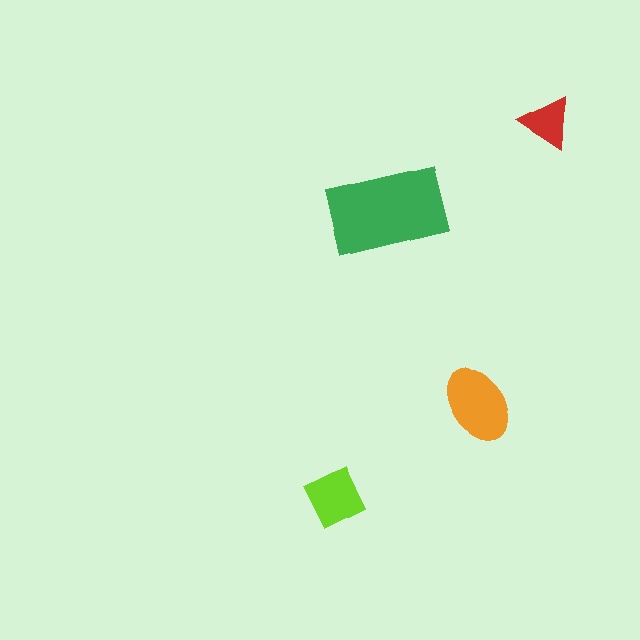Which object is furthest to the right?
The red triangle is rightmost.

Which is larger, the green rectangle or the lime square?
The green rectangle.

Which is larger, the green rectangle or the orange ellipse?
The green rectangle.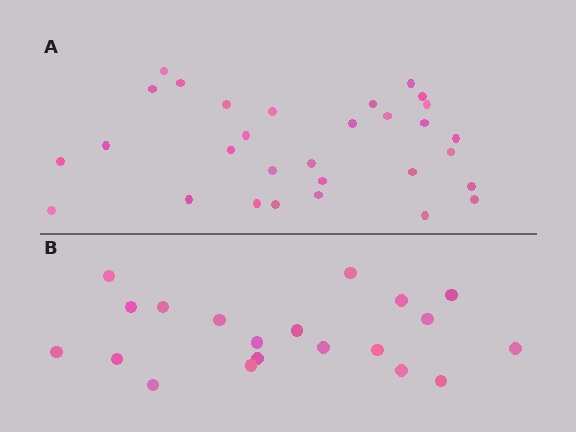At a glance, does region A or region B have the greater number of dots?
Region A (the top region) has more dots.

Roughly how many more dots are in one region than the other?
Region A has roughly 10 or so more dots than region B.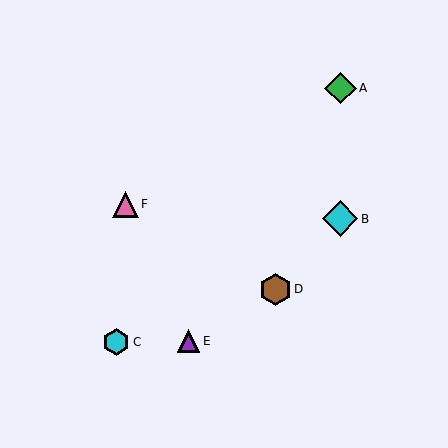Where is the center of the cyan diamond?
The center of the cyan diamond is at (340, 219).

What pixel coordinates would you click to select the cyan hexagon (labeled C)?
Click at (116, 342) to select the cyan hexagon C.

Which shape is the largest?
The cyan diamond (labeled B) is the largest.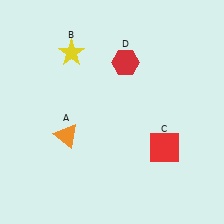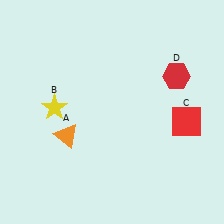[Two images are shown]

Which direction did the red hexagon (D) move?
The red hexagon (D) moved right.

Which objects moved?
The objects that moved are: the yellow star (B), the red square (C), the red hexagon (D).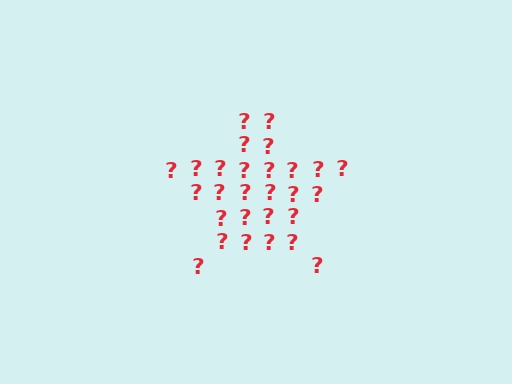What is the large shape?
The large shape is a star.